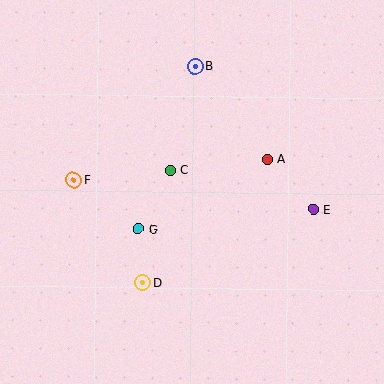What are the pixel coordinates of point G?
Point G is at (138, 229).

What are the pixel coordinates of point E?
Point E is at (313, 209).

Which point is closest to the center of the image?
Point C at (171, 170) is closest to the center.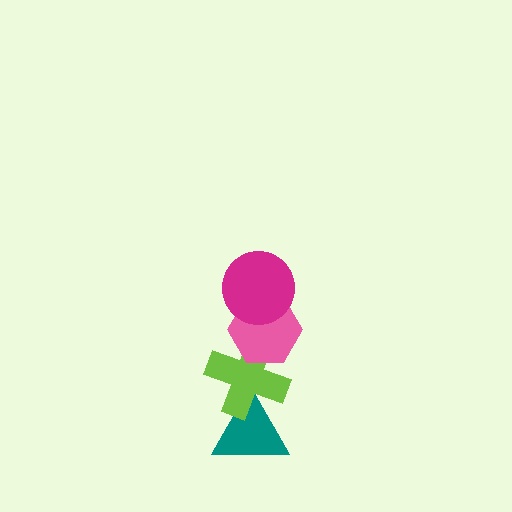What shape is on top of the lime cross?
The pink hexagon is on top of the lime cross.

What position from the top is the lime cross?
The lime cross is 3rd from the top.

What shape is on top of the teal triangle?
The lime cross is on top of the teal triangle.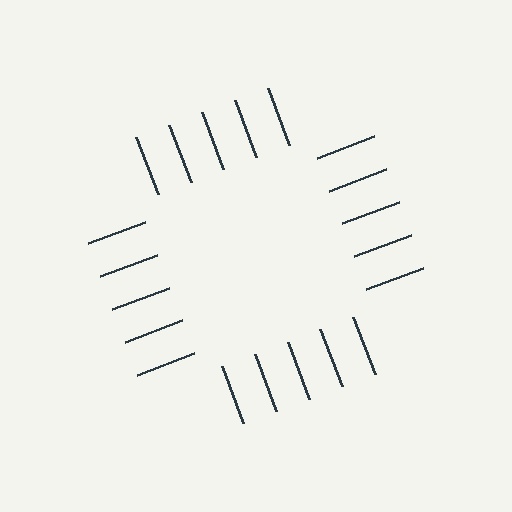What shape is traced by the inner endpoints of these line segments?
An illusory square — the line segments terminate on its edges but no continuous stroke is drawn.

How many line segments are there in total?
20 — 5 along each of the 4 edges.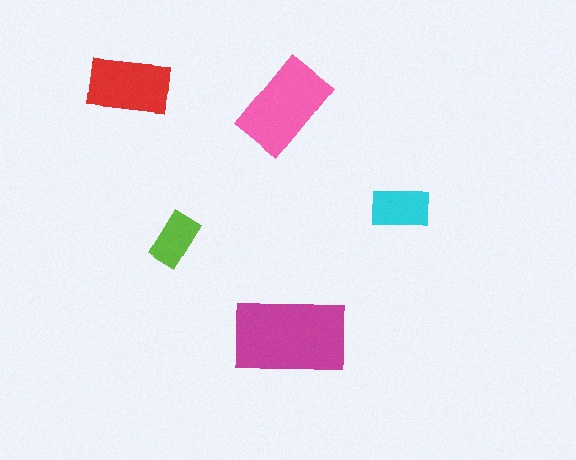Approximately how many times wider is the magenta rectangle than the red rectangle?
About 1.5 times wider.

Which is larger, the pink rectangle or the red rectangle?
The pink one.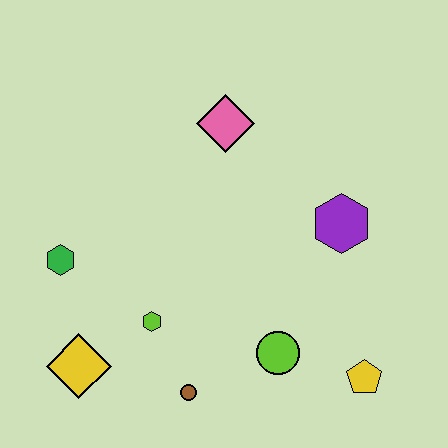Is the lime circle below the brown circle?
No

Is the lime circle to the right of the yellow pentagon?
No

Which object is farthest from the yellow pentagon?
The green hexagon is farthest from the yellow pentagon.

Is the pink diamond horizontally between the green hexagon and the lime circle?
Yes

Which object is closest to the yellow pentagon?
The lime circle is closest to the yellow pentagon.